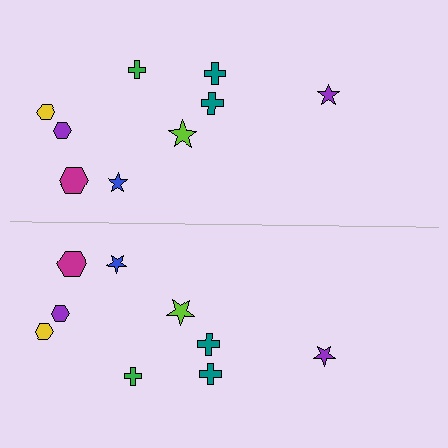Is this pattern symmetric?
Yes, this pattern has bilateral (reflection) symmetry.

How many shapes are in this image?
There are 18 shapes in this image.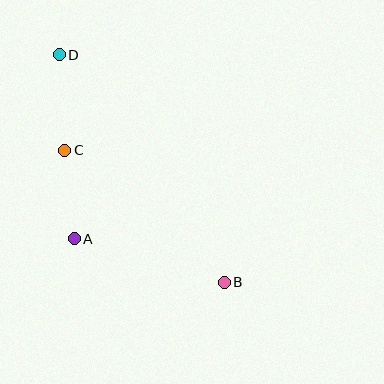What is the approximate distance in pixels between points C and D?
The distance between C and D is approximately 96 pixels.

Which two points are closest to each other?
Points A and C are closest to each other.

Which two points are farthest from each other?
Points B and D are farthest from each other.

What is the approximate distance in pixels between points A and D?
The distance between A and D is approximately 184 pixels.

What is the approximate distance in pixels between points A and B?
The distance between A and B is approximately 157 pixels.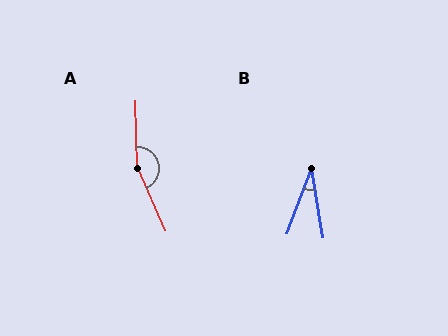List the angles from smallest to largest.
B (30°), A (158°).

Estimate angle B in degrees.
Approximately 30 degrees.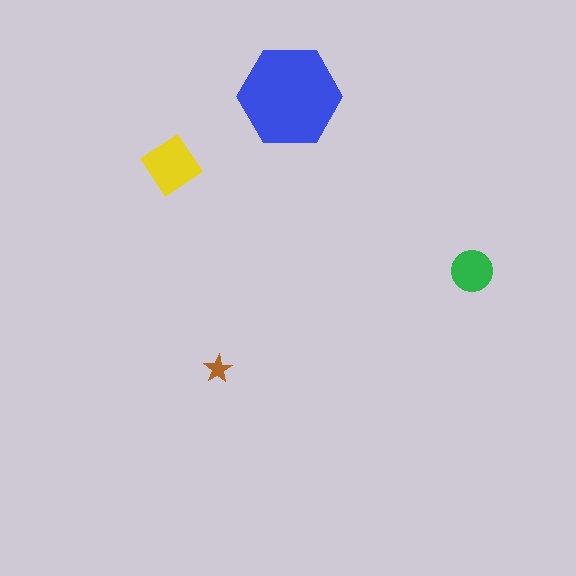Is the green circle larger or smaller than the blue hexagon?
Smaller.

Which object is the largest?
The blue hexagon.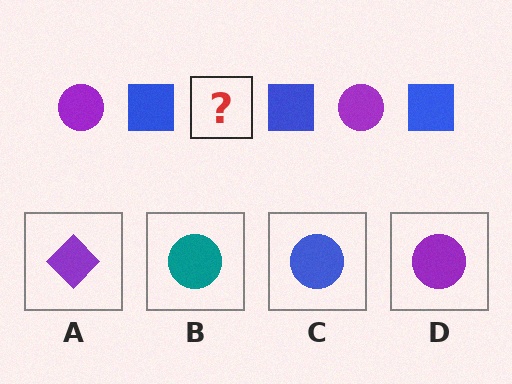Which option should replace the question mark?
Option D.